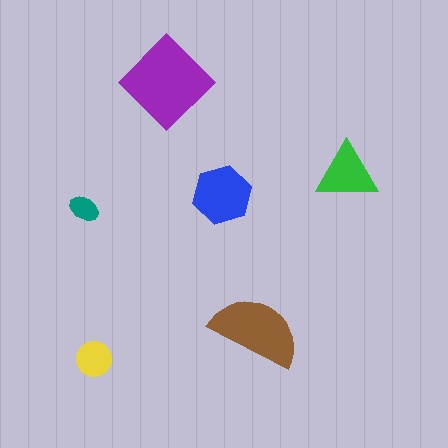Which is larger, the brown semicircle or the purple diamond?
The purple diamond.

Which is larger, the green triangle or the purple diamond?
The purple diamond.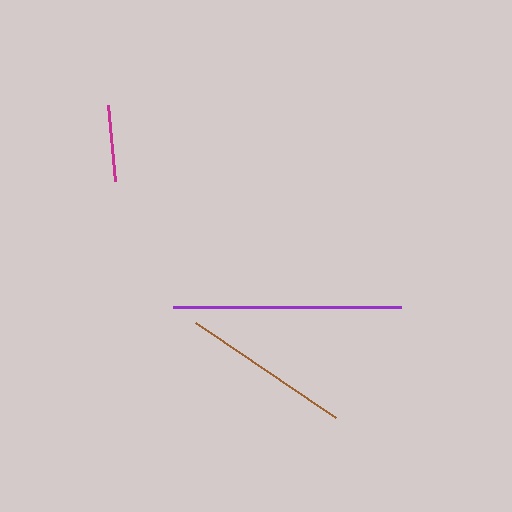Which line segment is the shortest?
The magenta line is the shortest at approximately 76 pixels.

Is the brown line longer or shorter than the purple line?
The purple line is longer than the brown line.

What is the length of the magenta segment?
The magenta segment is approximately 76 pixels long.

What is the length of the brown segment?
The brown segment is approximately 168 pixels long.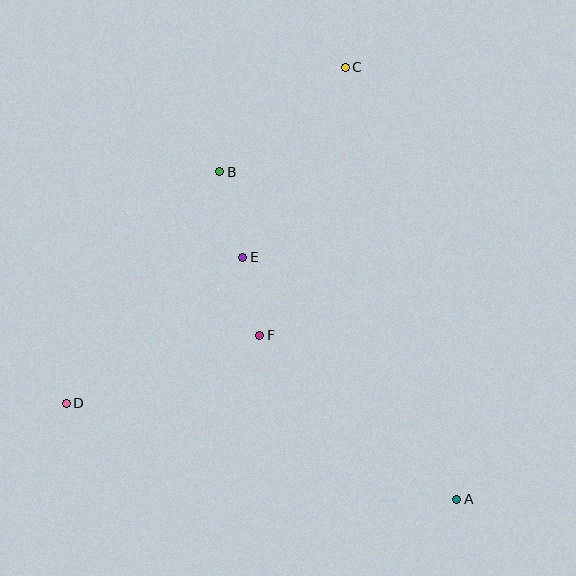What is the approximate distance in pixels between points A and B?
The distance between A and B is approximately 405 pixels.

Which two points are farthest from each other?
Points A and C are farthest from each other.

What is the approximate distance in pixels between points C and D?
The distance between C and D is approximately 437 pixels.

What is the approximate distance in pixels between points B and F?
The distance between B and F is approximately 169 pixels.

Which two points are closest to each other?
Points E and F are closest to each other.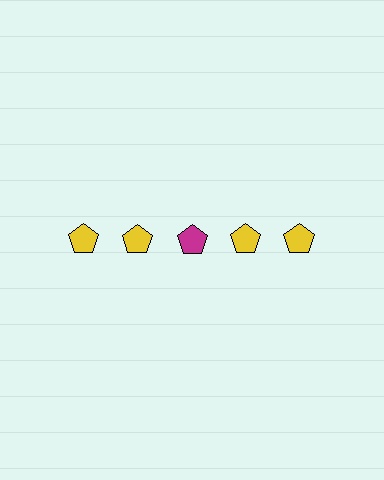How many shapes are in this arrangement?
There are 5 shapes arranged in a grid pattern.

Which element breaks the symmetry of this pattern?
The magenta pentagon in the top row, center column breaks the symmetry. All other shapes are yellow pentagons.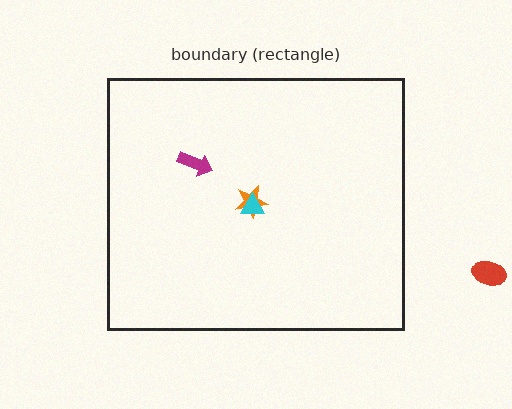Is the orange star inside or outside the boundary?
Inside.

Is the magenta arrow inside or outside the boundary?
Inside.